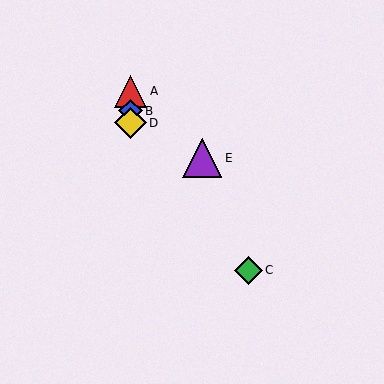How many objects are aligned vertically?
3 objects (A, B, D) are aligned vertically.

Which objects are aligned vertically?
Objects A, B, D are aligned vertically.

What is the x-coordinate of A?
Object A is at x≈130.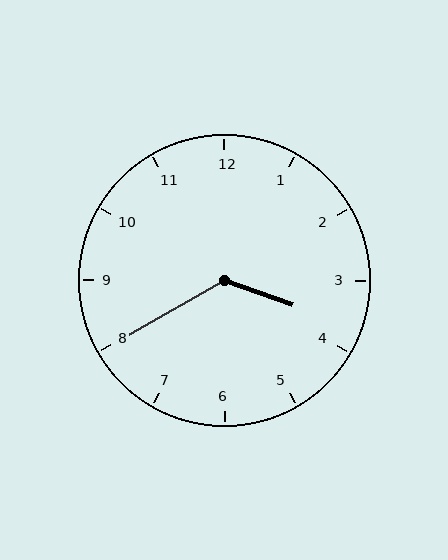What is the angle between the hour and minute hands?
Approximately 130 degrees.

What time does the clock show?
3:40.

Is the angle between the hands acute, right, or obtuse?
It is obtuse.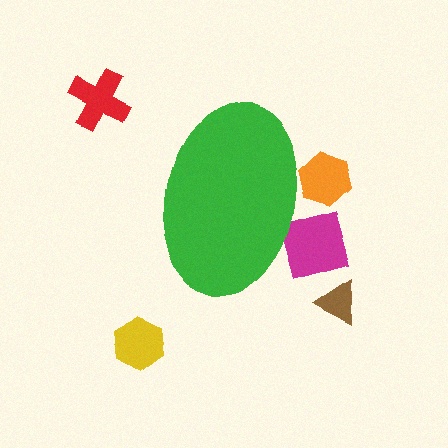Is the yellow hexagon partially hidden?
No, the yellow hexagon is fully visible.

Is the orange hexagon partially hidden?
Yes, the orange hexagon is partially hidden behind the green ellipse.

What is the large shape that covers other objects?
A green ellipse.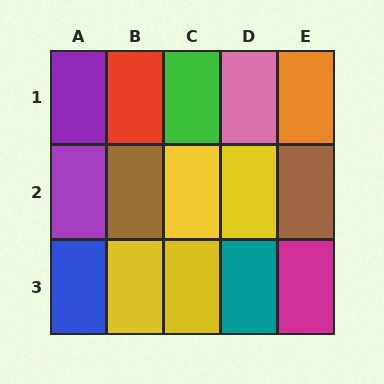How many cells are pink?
1 cell is pink.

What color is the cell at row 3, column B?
Yellow.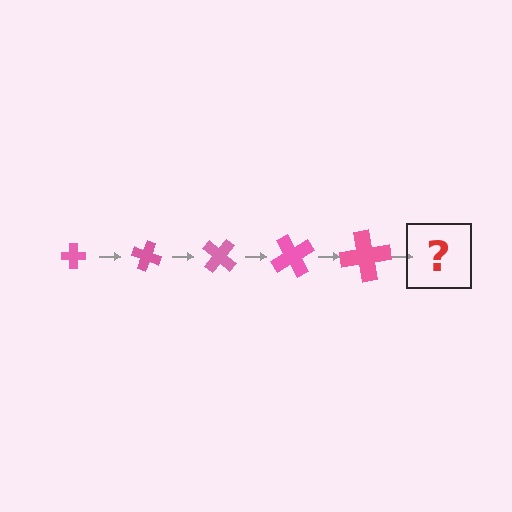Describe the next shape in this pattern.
It should be a cross, larger than the previous one and rotated 100 degrees from the start.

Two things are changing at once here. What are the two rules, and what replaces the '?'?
The two rules are that the cross grows larger each step and it rotates 20 degrees each step. The '?' should be a cross, larger than the previous one and rotated 100 degrees from the start.